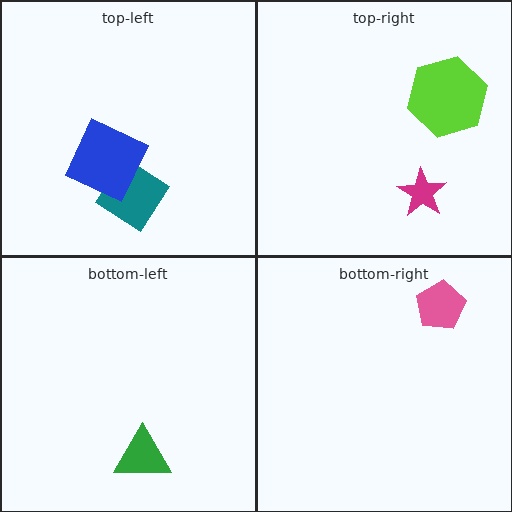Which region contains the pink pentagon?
The bottom-right region.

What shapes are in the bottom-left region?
The green triangle.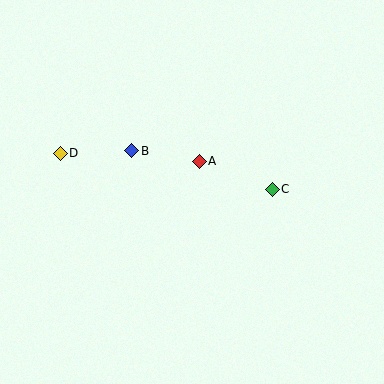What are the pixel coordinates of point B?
Point B is at (132, 151).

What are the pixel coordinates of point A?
Point A is at (199, 161).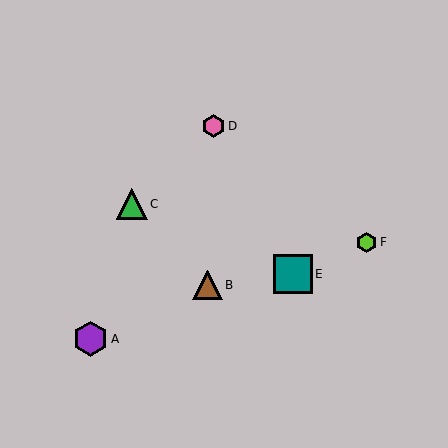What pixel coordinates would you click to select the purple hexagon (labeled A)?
Click at (91, 339) to select the purple hexagon A.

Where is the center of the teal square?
The center of the teal square is at (293, 274).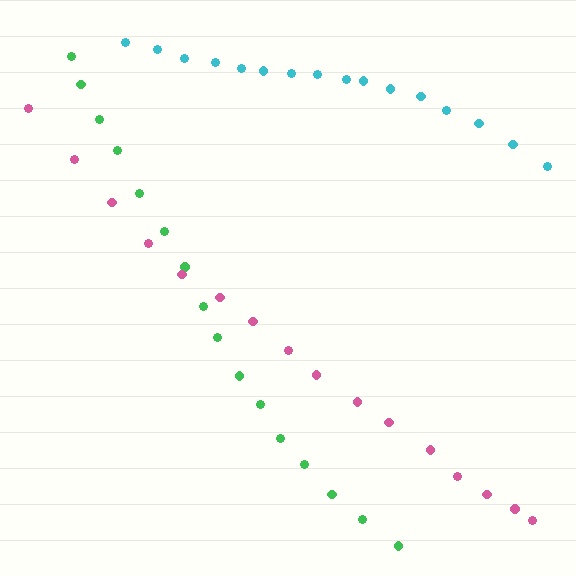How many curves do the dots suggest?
There are 3 distinct paths.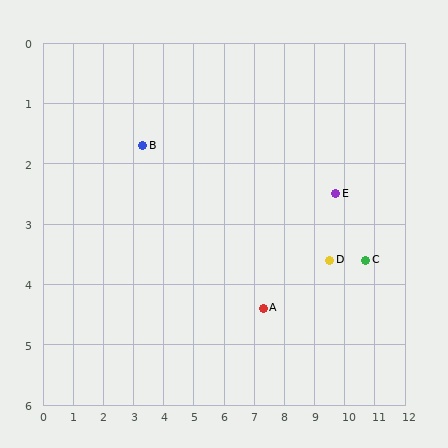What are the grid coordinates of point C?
Point C is at approximately (10.7, 3.6).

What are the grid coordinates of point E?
Point E is at approximately (9.7, 2.5).